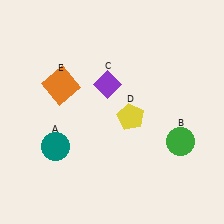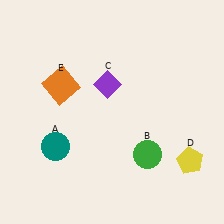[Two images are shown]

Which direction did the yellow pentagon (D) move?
The yellow pentagon (D) moved right.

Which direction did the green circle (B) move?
The green circle (B) moved left.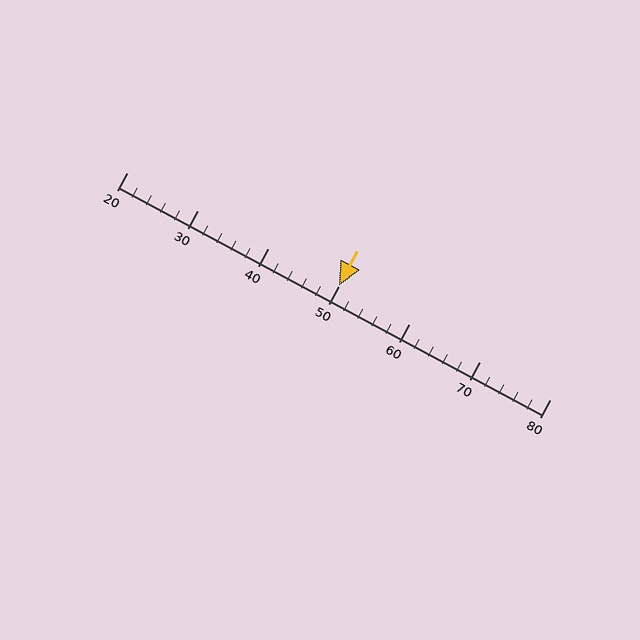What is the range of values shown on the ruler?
The ruler shows values from 20 to 80.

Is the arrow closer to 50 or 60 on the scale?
The arrow is closer to 50.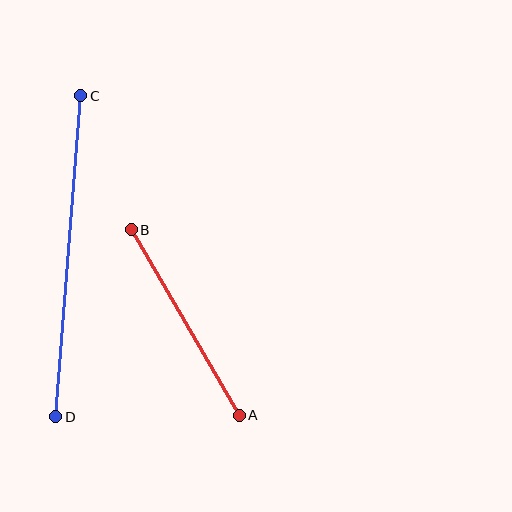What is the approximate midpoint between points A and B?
The midpoint is at approximately (185, 322) pixels.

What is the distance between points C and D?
The distance is approximately 322 pixels.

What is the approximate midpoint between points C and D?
The midpoint is at approximately (68, 256) pixels.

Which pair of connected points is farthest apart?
Points C and D are farthest apart.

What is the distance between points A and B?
The distance is approximately 215 pixels.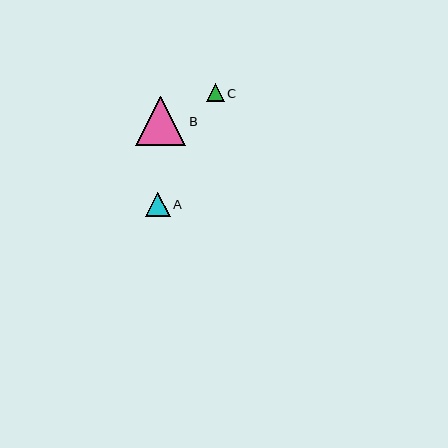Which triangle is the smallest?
Triangle C is the smallest with a size of approximately 18 pixels.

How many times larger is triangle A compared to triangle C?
Triangle A is approximately 1.4 times the size of triangle C.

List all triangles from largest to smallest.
From largest to smallest: B, A, C.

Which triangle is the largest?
Triangle B is the largest with a size of approximately 50 pixels.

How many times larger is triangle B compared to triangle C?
Triangle B is approximately 2.8 times the size of triangle C.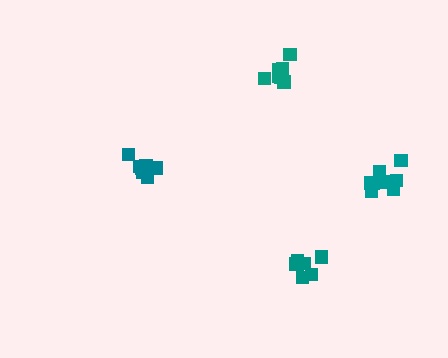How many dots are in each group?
Group 1: 8 dots, Group 2: 8 dots, Group 3: 8 dots, Group 4: 7 dots (31 total).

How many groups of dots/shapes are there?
There are 4 groups.